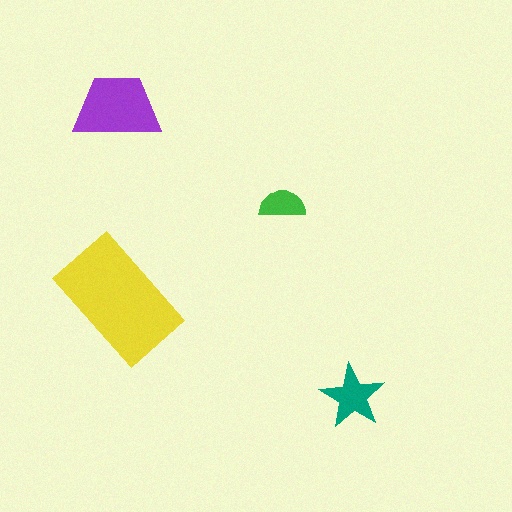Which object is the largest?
The yellow rectangle.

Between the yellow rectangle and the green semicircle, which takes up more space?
The yellow rectangle.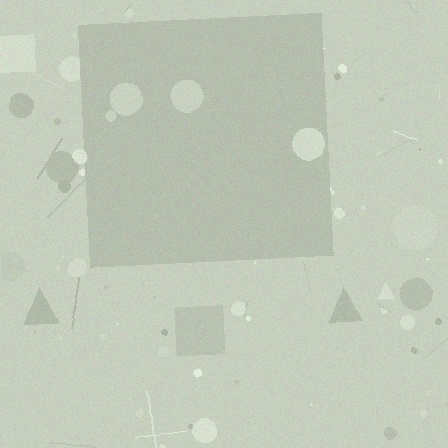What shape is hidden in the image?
A square is hidden in the image.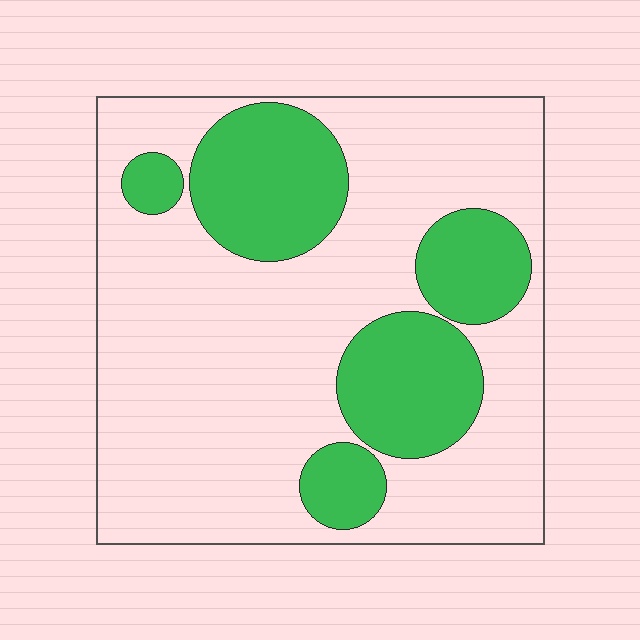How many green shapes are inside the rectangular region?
5.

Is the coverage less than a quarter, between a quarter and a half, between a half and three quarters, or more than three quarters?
Between a quarter and a half.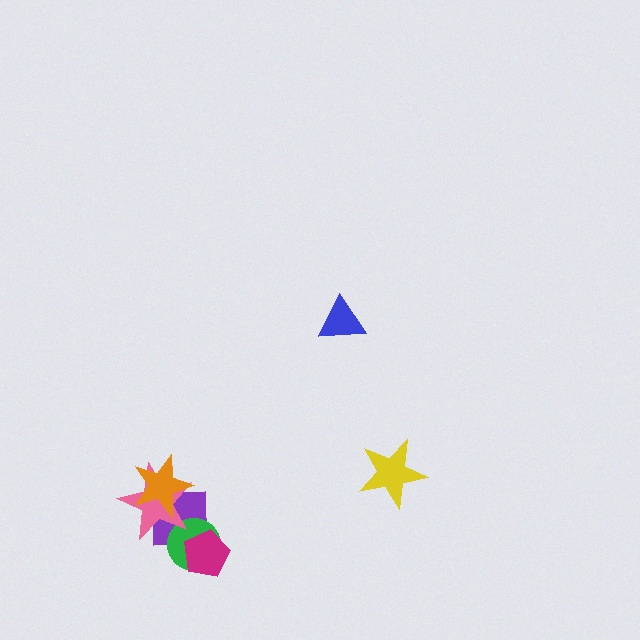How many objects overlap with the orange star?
2 objects overlap with the orange star.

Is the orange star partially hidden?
No, no other shape covers it.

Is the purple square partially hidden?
Yes, it is partially covered by another shape.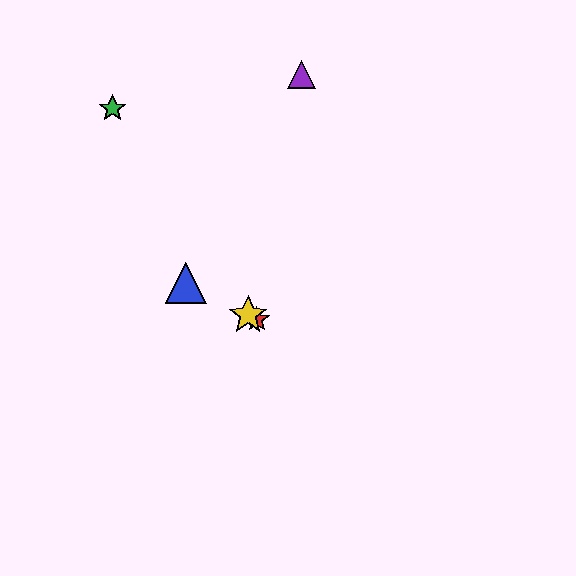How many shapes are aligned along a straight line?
3 shapes (the red star, the blue triangle, the yellow star) are aligned along a straight line.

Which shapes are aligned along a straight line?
The red star, the blue triangle, the yellow star are aligned along a straight line.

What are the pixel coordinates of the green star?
The green star is at (112, 109).